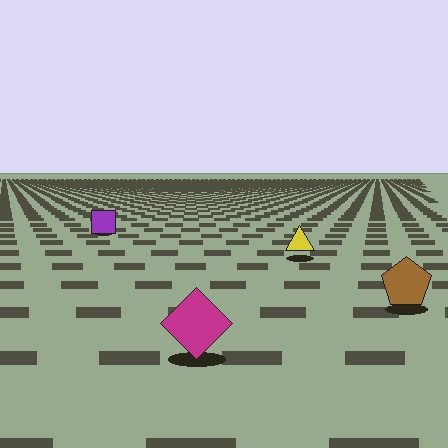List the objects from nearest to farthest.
From nearest to farthest: the magenta diamond, the brown pentagon, the yellow triangle, the purple square.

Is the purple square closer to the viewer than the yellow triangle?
No. The yellow triangle is closer — you can tell from the texture gradient: the ground texture is coarser near it.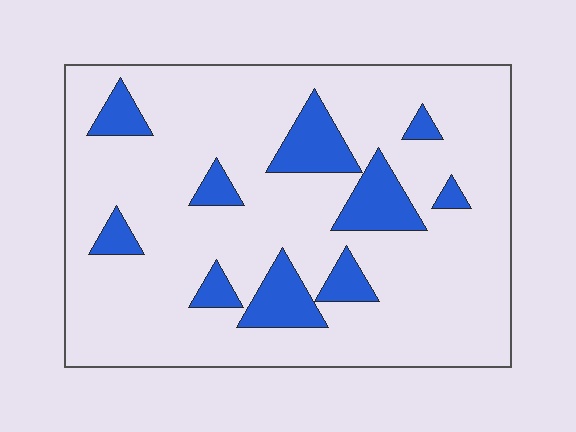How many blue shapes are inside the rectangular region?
10.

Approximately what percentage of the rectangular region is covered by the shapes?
Approximately 15%.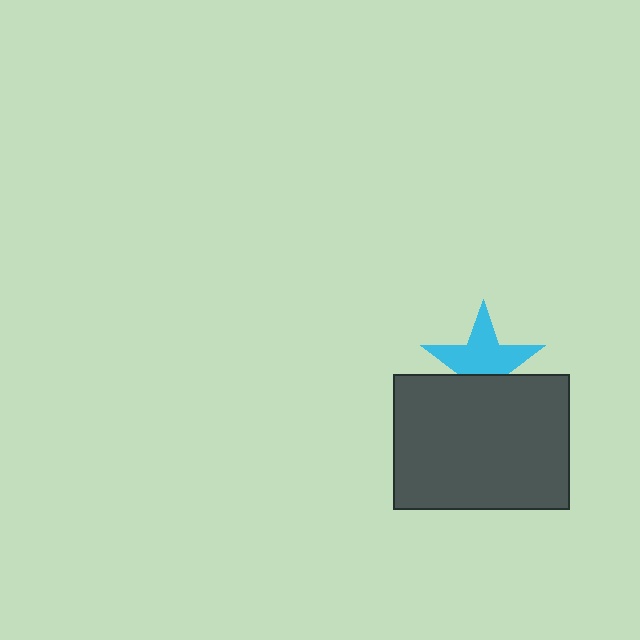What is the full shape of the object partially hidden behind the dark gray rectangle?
The partially hidden object is a cyan star.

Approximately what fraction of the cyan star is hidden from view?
Roughly 38% of the cyan star is hidden behind the dark gray rectangle.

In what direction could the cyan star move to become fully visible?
The cyan star could move up. That would shift it out from behind the dark gray rectangle entirely.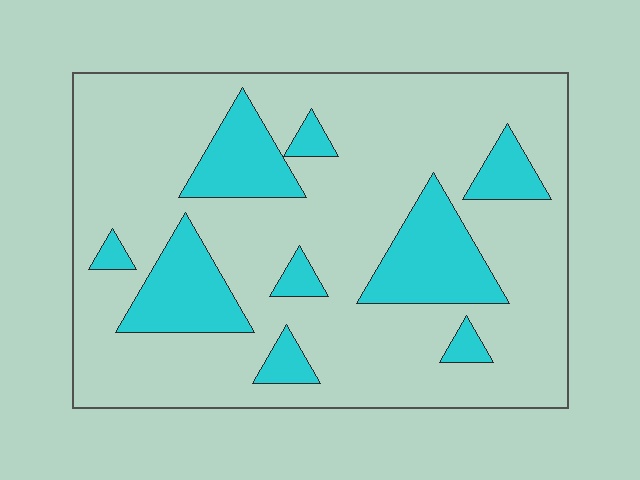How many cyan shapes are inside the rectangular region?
9.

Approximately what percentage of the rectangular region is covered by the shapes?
Approximately 20%.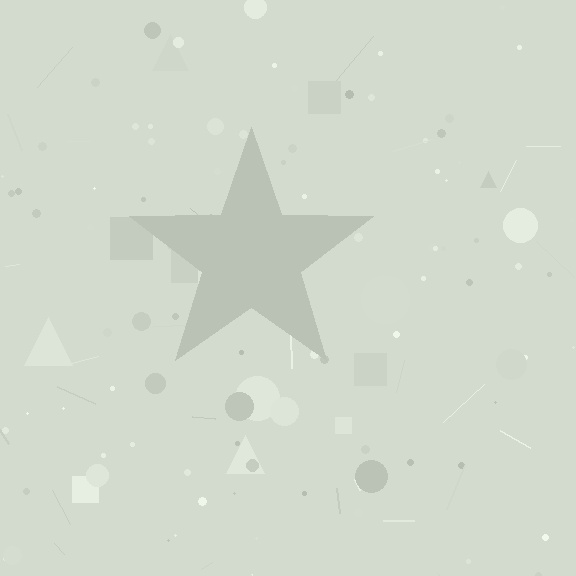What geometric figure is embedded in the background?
A star is embedded in the background.